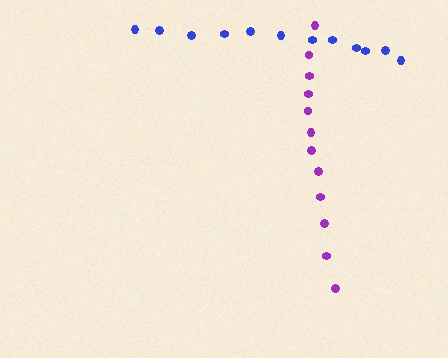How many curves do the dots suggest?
There are 2 distinct paths.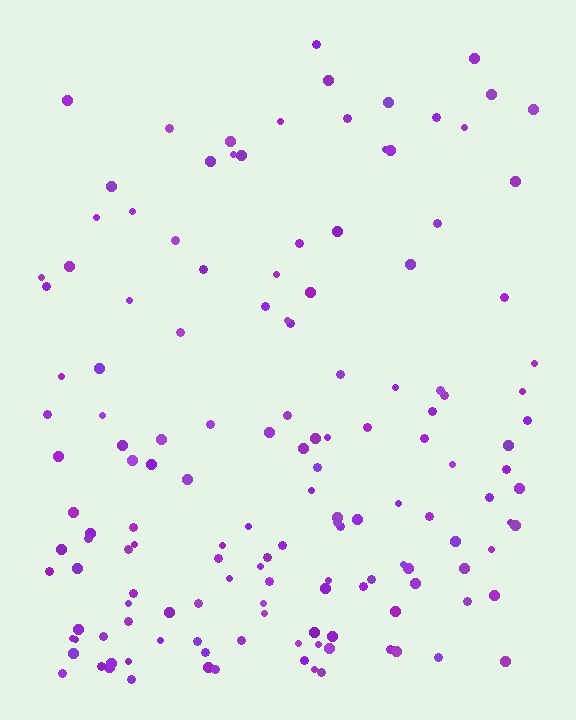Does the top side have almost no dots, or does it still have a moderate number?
Still a moderate number, just noticeably fewer than the bottom.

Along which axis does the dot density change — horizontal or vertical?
Vertical.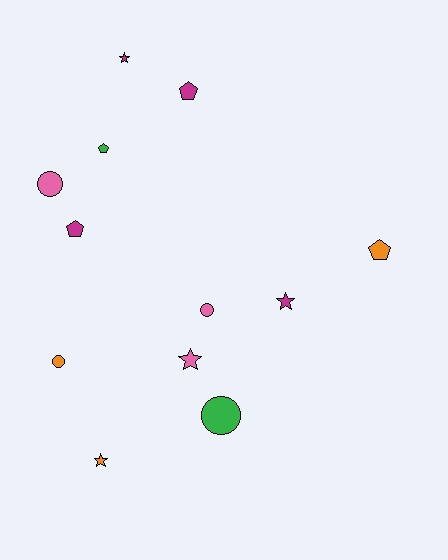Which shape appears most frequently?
Pentagon, with 4 objects.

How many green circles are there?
There is 1 green circle.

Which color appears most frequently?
Magenta, with 4 objects.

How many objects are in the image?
There are 12 objects.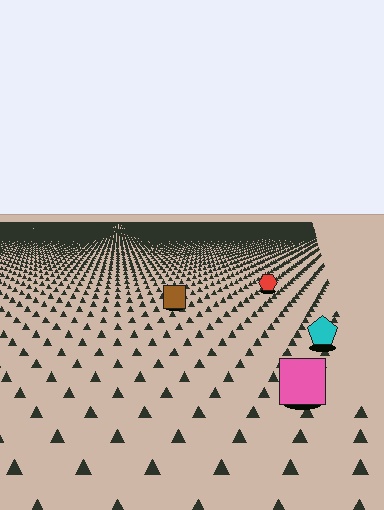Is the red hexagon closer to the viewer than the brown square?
No. The brown square is closer — you can tell from the texture gradient: the ground texture is coarser near it.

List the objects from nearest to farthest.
From nearest to farthest: the pink square, the cyan pentagon, the brown square, the red hexagon.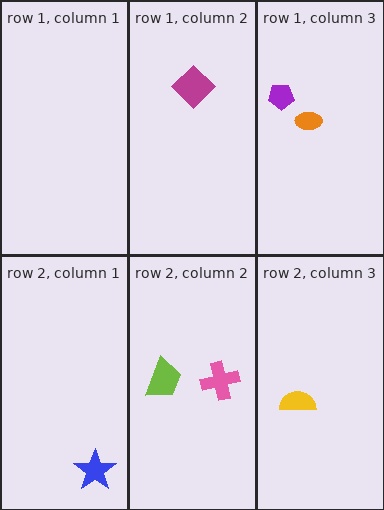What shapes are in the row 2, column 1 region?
The blue star.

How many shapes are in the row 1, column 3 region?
2.